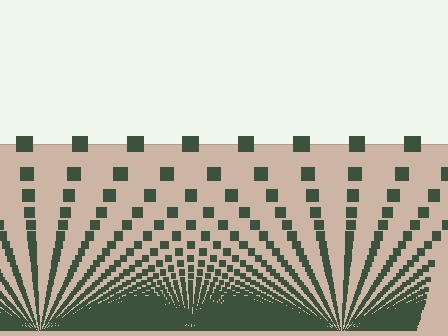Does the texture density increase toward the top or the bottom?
Density increases toward the bottom.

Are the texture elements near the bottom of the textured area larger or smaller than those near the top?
Smaller. The gradient is inverted — elements near the bottom are smaller and denser.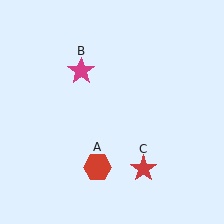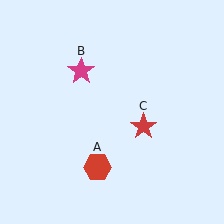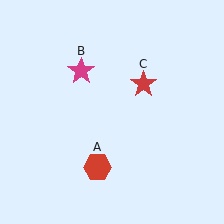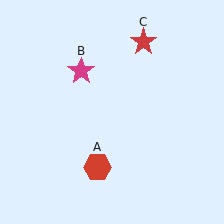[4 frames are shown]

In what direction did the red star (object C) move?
The red star (object C) moved up.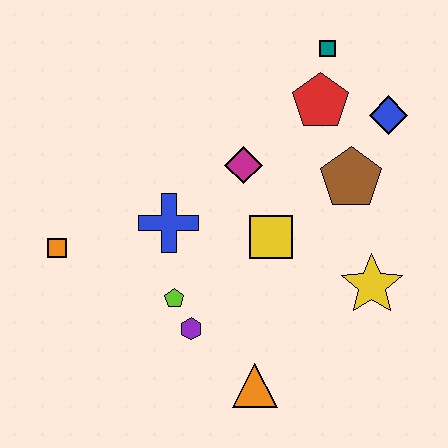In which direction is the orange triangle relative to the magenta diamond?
The orange triangle is below the magenta diamond.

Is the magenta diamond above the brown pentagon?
Yes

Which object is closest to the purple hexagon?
The lime pentagon is closest to the purple hexagon.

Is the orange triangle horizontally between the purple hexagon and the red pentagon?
Yes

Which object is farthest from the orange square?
The blue diamond is farthest from the orange square.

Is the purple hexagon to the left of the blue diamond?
Yes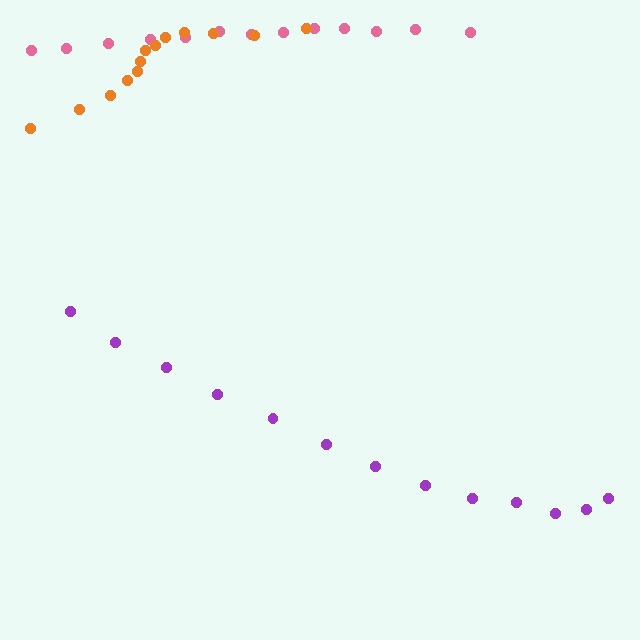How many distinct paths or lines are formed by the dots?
There are 3 distinct paths.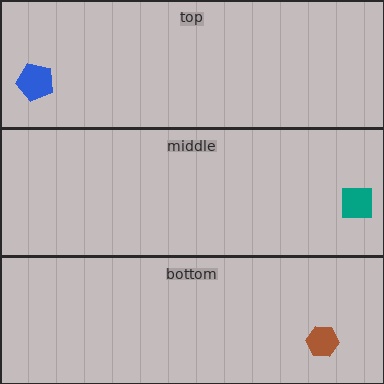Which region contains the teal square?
The middle region.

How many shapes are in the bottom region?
1.